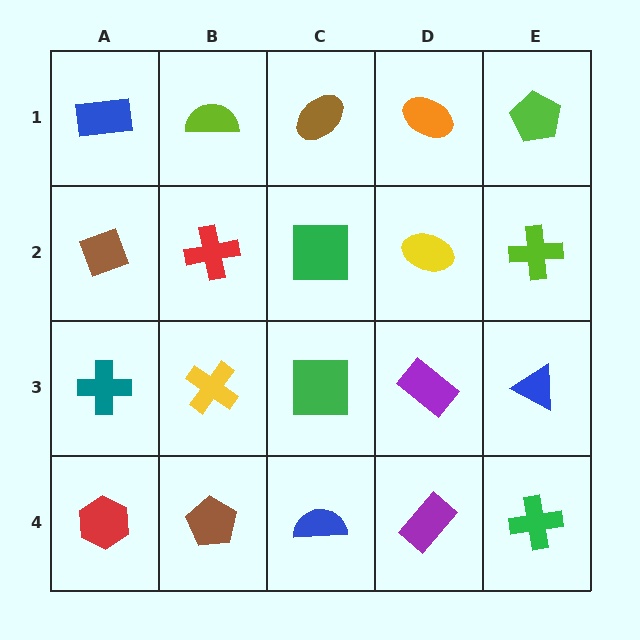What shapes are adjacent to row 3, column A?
A brown diamond (row 2, column A), a red hexagon (row 4, column A), a yellow cross (row 3, column B).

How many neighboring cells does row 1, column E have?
2.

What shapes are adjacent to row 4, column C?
A green square (row 3, column C), a brown pentagon (row 4, column B), a purple rectangle (row 4, column D).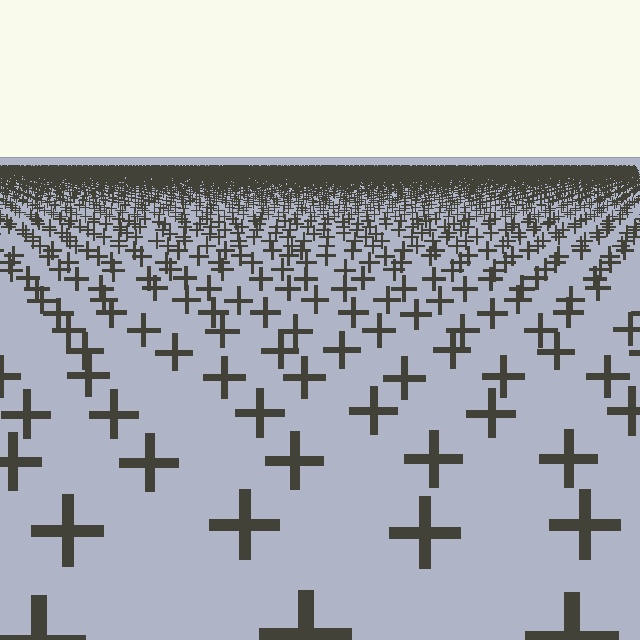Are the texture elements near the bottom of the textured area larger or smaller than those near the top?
Larger. Near the bottom, elements are closer to the viewer and appear at a bigger on-screen size.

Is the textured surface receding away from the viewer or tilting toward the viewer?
The surface is receding away from the viewer. Texture elements get smaller and denser toward the top.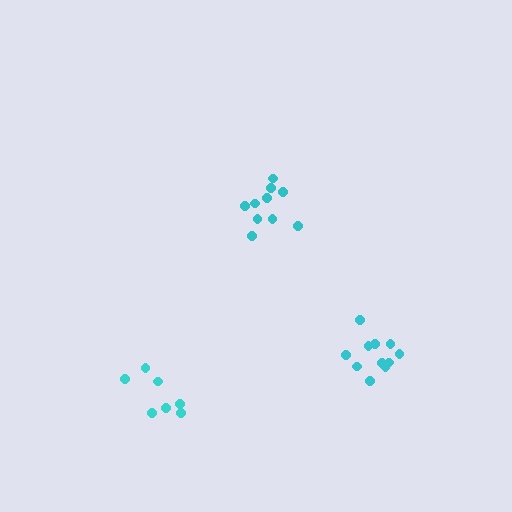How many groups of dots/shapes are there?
There are 3 groups.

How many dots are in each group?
Group 1: 7 dots, Group 2: 11 dots, Group 3: 10 dots (28 total).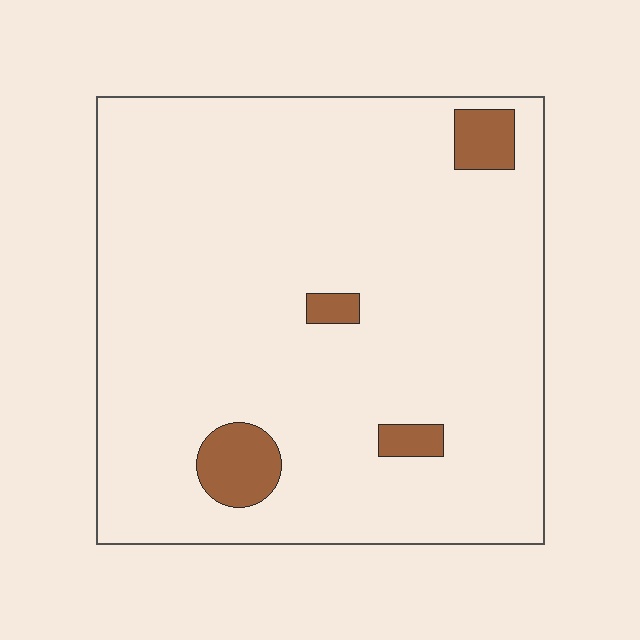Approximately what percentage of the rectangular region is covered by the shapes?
Approximately 5%.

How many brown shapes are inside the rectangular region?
4.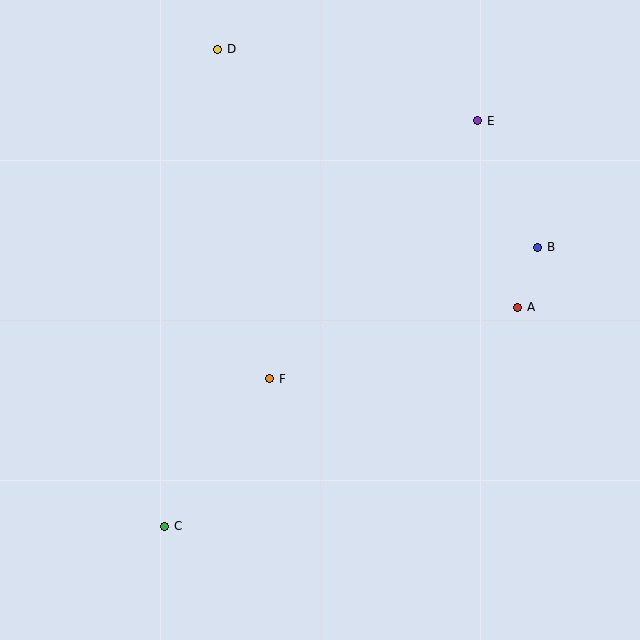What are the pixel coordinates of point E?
Point E is at (478, 121).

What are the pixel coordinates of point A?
Point A is at (518, 307).